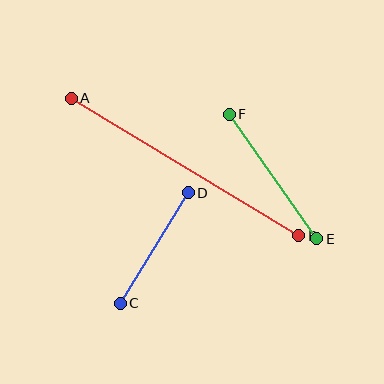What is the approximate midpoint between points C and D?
The midpoint is at approximately (154, 248) pixels.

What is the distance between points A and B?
The distance is approximately 266 pixels.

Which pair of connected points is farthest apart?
Points A and B are farthest apart.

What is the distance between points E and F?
The distance is approximately 152 pixels.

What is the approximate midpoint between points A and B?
The midpoint is at approximately (185, 167) pixels.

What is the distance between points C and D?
The distance is approximately 130 pixels.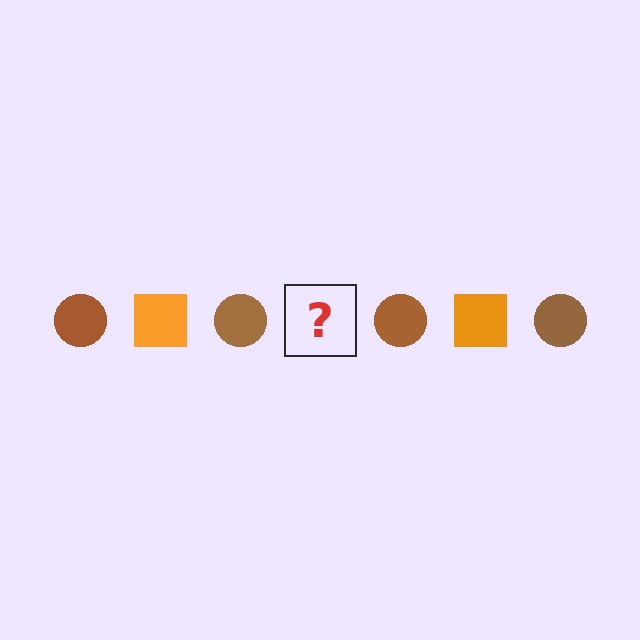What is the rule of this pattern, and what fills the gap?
The rule is that the pattern alternates between brown circle and orange square. The gap should be filled with an orange square.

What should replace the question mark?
The question mark should be replaced with an orange square.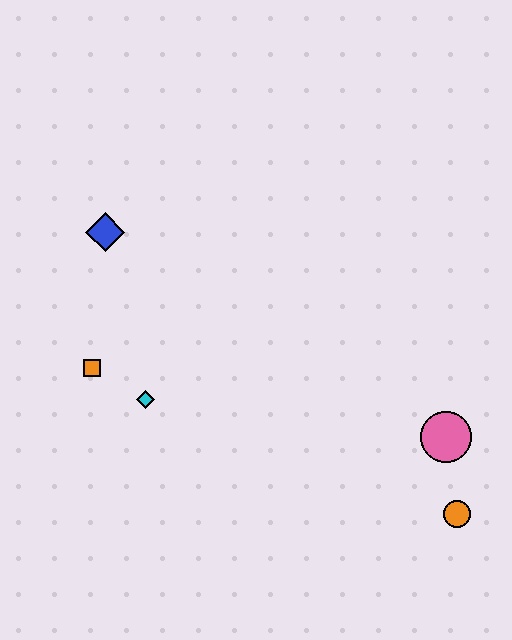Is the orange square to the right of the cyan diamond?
No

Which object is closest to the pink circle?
The orange circle is closest to the pink circle.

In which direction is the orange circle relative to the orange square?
The orange circle is to the right of the orange square.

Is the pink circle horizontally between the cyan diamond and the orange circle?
Yes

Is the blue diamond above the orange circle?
Yes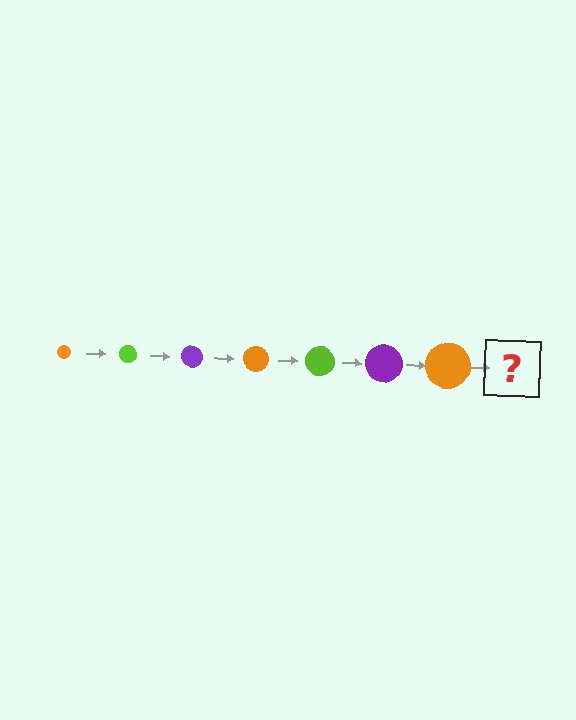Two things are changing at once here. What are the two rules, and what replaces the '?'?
The two rules are that the circle grows larger each step and the color cycles through orange, lime, and purple. The '?' should be a lime circle, larger than the previous one.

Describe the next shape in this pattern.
It should be a lime circle, larger than the previous one.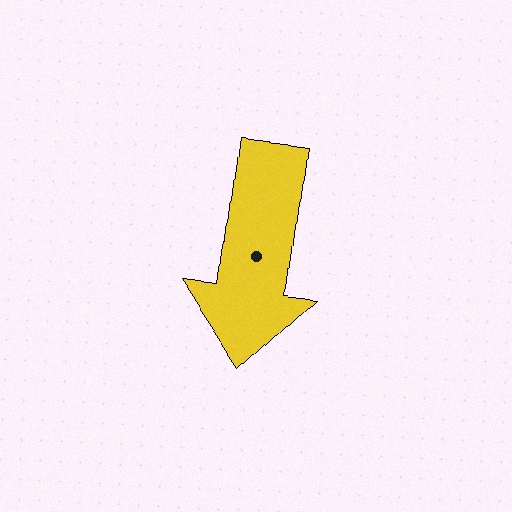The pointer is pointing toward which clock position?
Roughly 6 o'clock.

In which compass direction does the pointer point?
South.